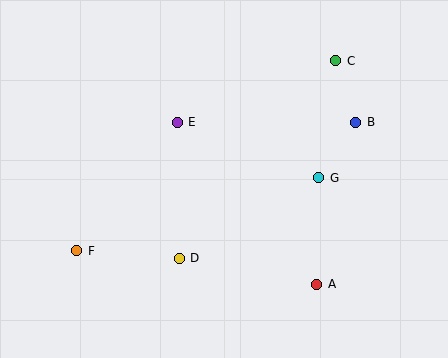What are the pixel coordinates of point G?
Point G is at (319, 178).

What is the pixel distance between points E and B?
The distance between E and B is 179 pixels.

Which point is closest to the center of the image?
Point E at (177, 122) is closest to the center.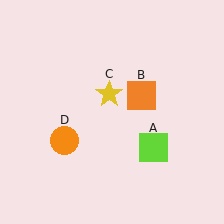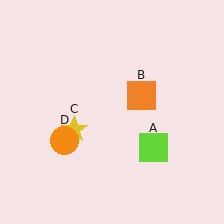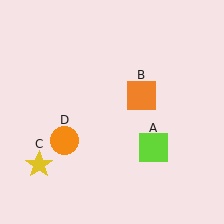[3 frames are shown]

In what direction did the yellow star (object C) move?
The yellow star (object C) moved down and to the left.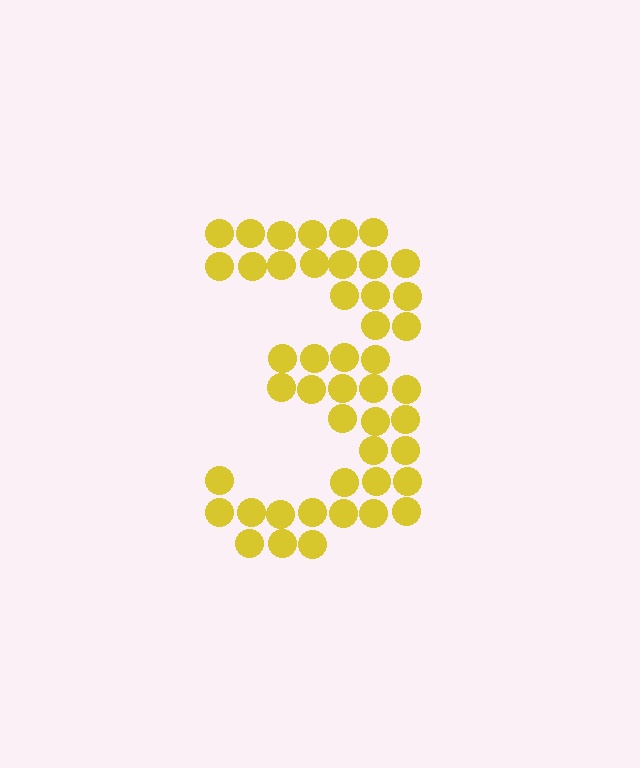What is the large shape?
The large shape is the digit 3.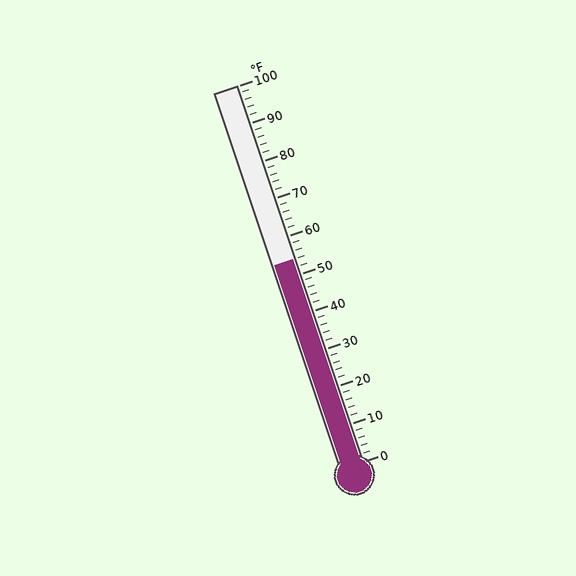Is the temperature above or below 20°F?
The temperature is above 20°F.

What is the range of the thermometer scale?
The thermometer scale ranges from 0°F to 100°F.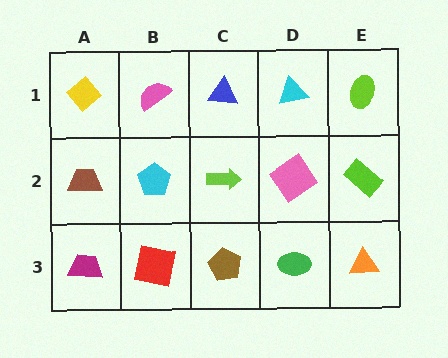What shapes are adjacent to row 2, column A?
A yellow diamond (row 1, column A), a magenta trapezoid (row 3, column A), a cyan pentagon (row 2, column B).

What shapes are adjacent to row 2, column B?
A pink semicircle (row 1, column B), a red square (row 3, column B), a brown trapezoid (row 2, column A), a lime arrow (row 2, column C).